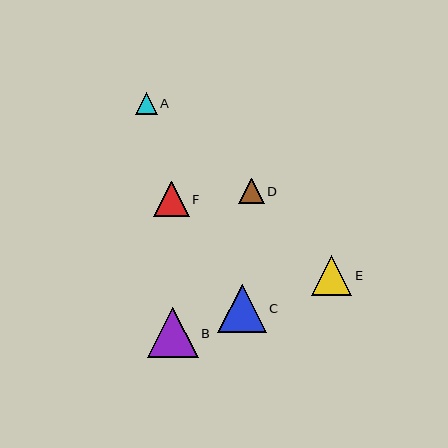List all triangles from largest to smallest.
From largest to smallest: B, C, E, F, D, A.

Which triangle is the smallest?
Triangle A is the smallest with a size of approximately 22 pixels.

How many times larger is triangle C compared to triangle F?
Triangle C is approximately 1.4 times the size of triangle F.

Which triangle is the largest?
Triangle B is the largest with a size of approximately 50 pixels.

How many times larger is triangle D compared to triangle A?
Triangle D is approximately 1.2 times the size of triangle A.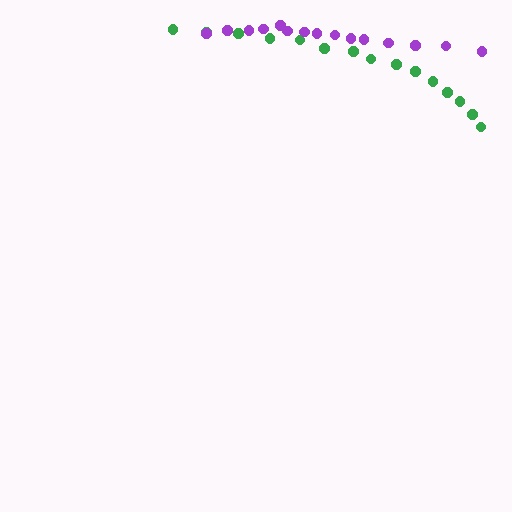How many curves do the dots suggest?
There are 2 distinct paths.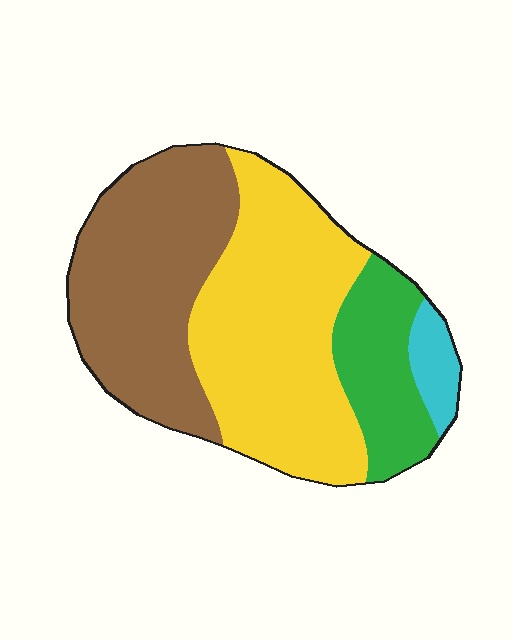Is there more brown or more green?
Brown.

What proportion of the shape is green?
Green covers around 15% of the shape.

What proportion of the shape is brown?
Brown covers around 35% of the shape.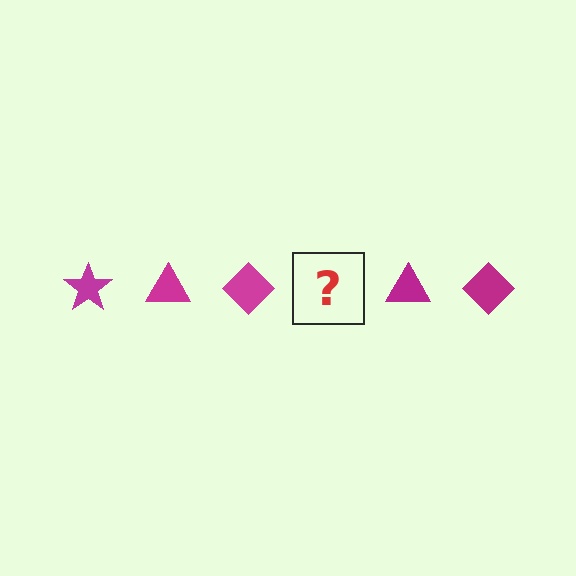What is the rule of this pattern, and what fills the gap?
The rule is that the pattern cycles through star, triangle, diamond shapes in magenta. The gap should be filled with a magenta star.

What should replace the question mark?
The question mark should be replaced with a magenta star.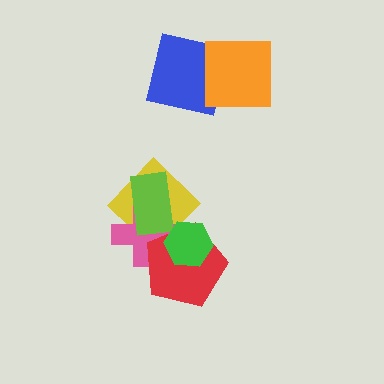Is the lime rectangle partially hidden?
No, no other shape covers it.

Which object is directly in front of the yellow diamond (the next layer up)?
The pink cross is directly in front of the yellow diamond.